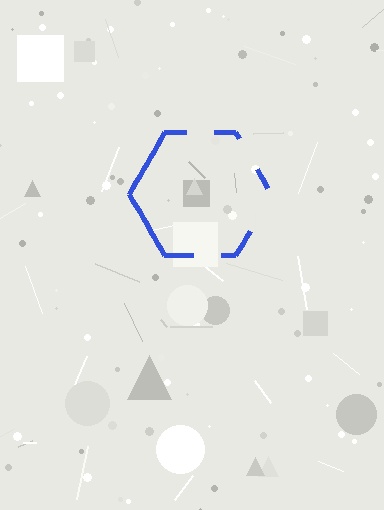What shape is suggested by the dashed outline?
The dashed outline suggests a hexagon.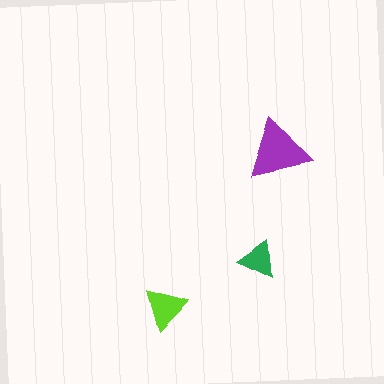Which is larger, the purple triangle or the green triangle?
The purple one.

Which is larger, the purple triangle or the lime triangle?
The purple one.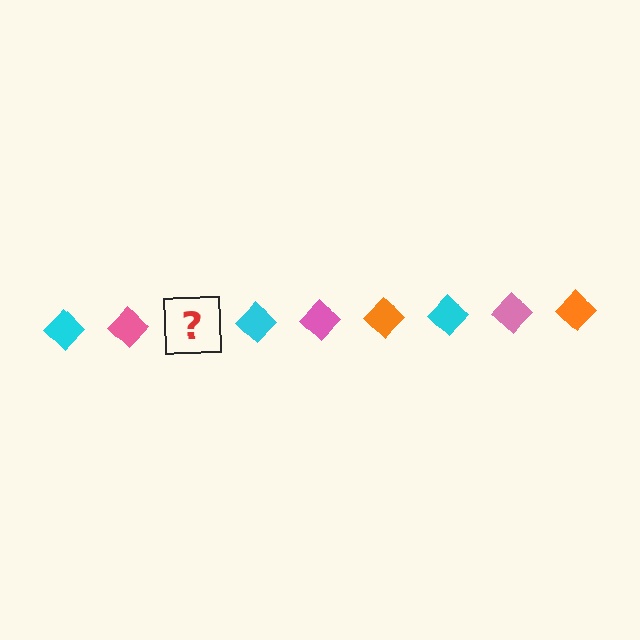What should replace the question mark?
The question mark should be replaced with an orange diamond.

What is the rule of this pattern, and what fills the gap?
The rule is that the pattern cycles through cyan, pink, orange diamonds. The gap should be filled with an orange diamond.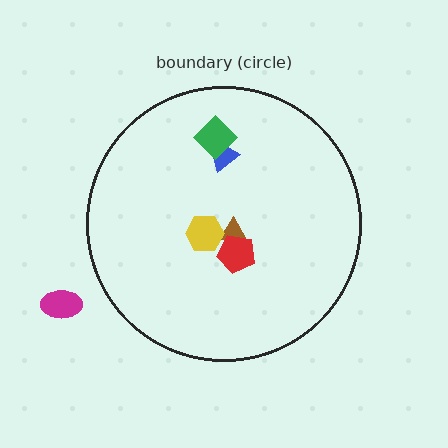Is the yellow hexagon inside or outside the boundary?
Inside.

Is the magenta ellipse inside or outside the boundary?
Outside.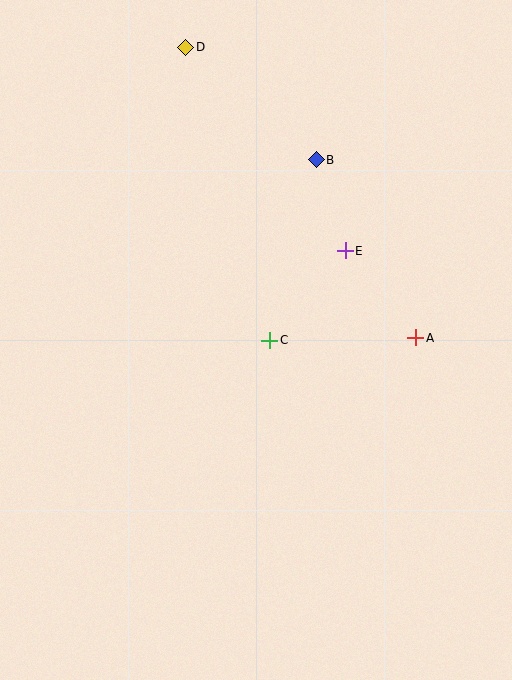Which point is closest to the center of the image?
Point C at (270, 340) is closest to the center.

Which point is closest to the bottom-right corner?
Point A is closest to the bottom-right corner.